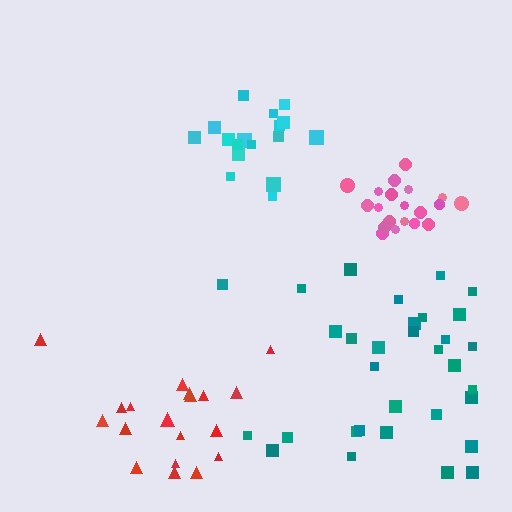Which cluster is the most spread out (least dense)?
Red.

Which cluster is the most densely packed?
Pink.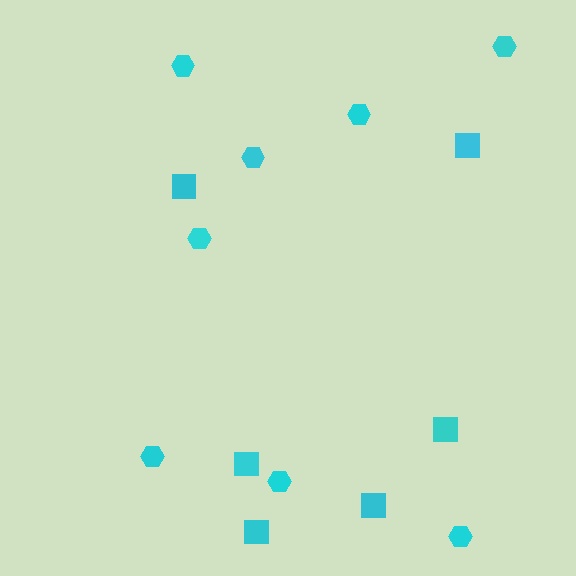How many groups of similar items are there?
There are 2 groups: one group of squares (6) and one group of hexagons (8).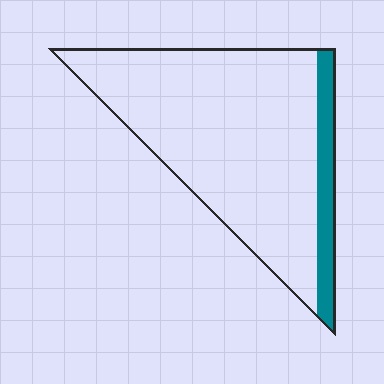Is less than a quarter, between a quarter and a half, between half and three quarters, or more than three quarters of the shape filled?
Less than a quarter.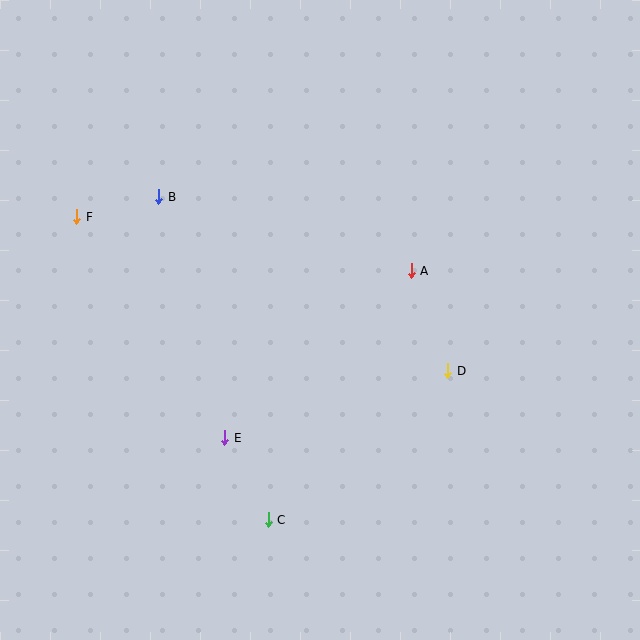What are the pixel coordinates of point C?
Point C is at (268, 520).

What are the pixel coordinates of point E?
Point E is at (225, 438).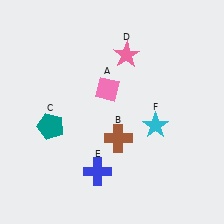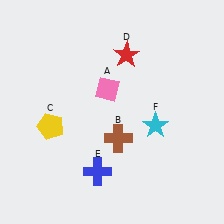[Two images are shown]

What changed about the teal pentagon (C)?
In Image 1, C is teal. In Image 2, it changed to yellow.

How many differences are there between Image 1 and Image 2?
There are 2 differences between the two images.